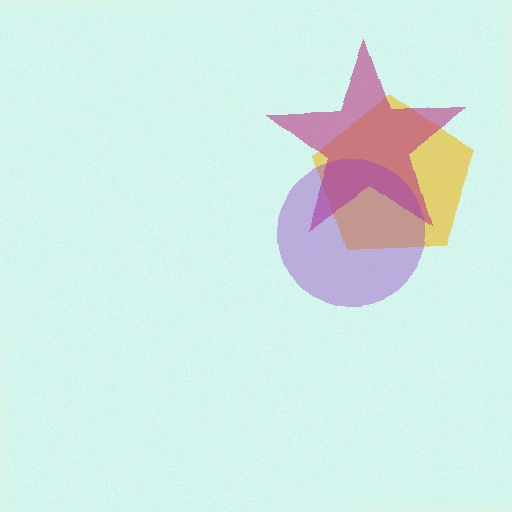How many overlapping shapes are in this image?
There are 3 overlapping shapes in the image.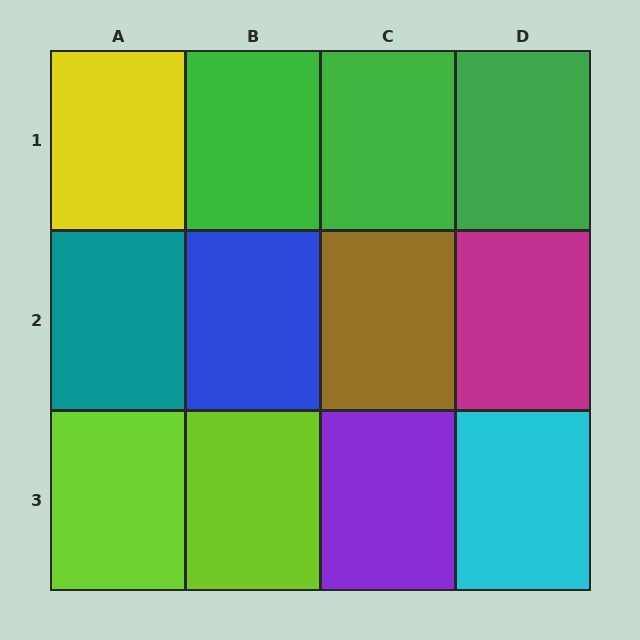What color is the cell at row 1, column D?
Green.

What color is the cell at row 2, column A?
Teal.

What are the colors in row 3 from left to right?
Lime, lime, purple, cyan.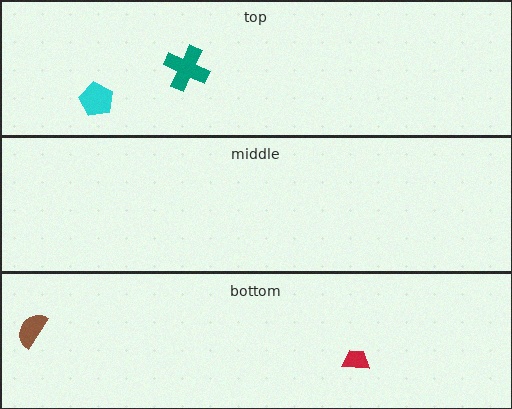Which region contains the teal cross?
The top region.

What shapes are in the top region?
The teal cross, the cyan pentagon.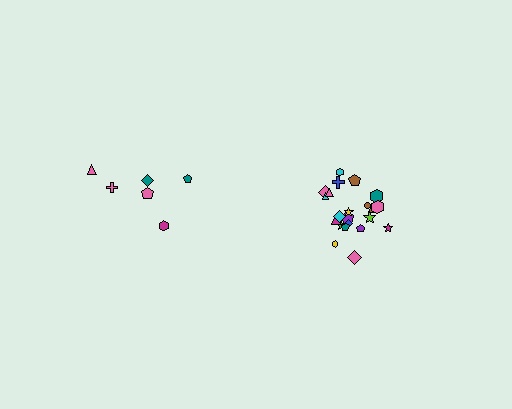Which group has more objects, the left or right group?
The right group.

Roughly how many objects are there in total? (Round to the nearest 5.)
Roughly 30 objects in total.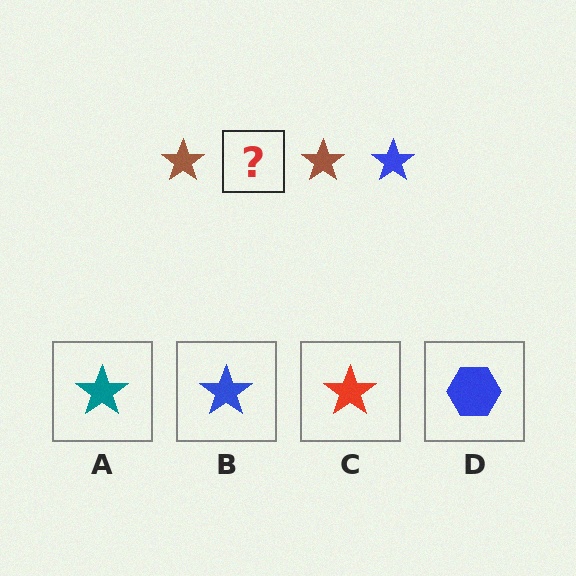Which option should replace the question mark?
Option B.